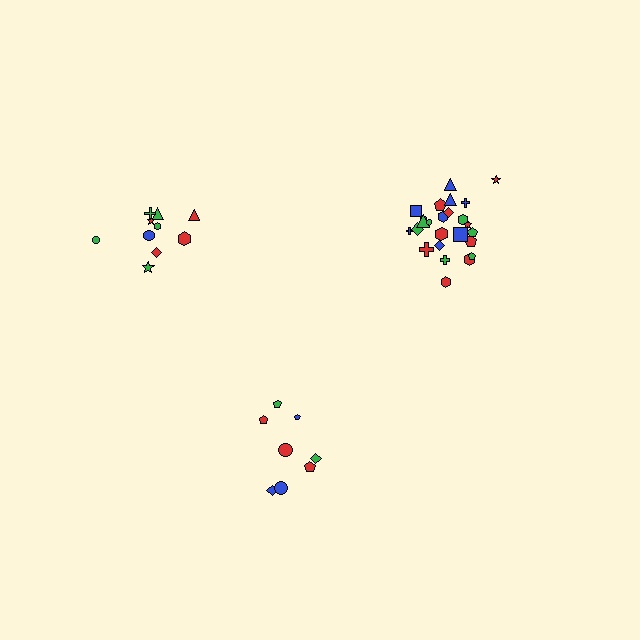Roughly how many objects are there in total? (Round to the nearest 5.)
Roughly 45 objects in total.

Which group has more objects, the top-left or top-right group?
The top-right group.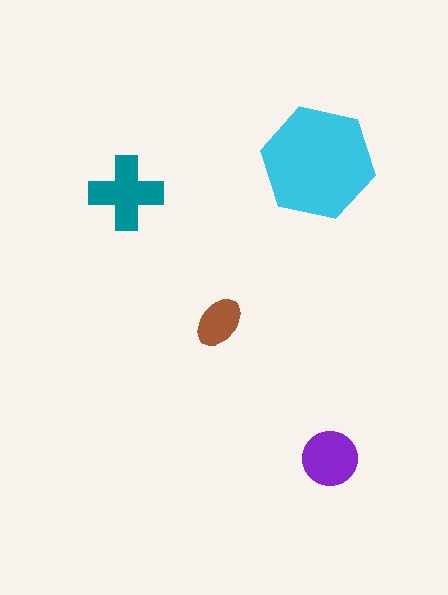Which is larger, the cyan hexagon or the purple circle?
The cyan hexagon.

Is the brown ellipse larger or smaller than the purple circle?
Smaller.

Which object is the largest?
The cyan hexagon.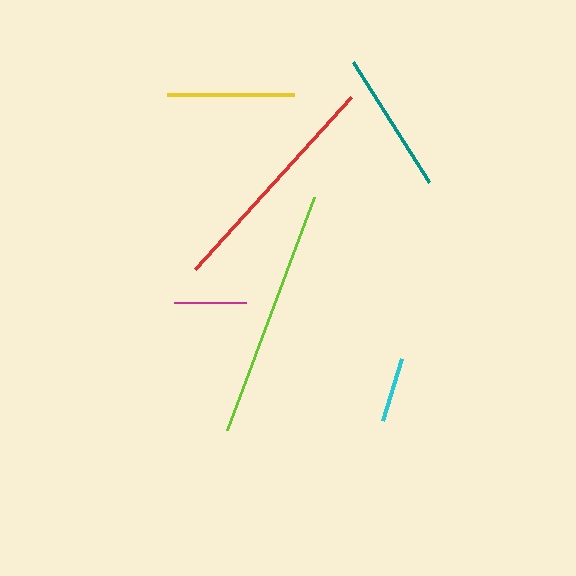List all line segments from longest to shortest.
From longest to shortest: lime, red, teal, yellow, magenta, cyan.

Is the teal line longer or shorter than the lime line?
The lime line is longer than the teal line.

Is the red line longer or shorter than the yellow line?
The red line is longer than the yellow line.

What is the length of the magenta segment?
The magenta segment is approximately 73 pixels long.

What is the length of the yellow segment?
The yellow segment is approximately 127 pixels long.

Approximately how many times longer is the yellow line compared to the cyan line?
The yellow line is approximately 2.0 times the length of the cyan line.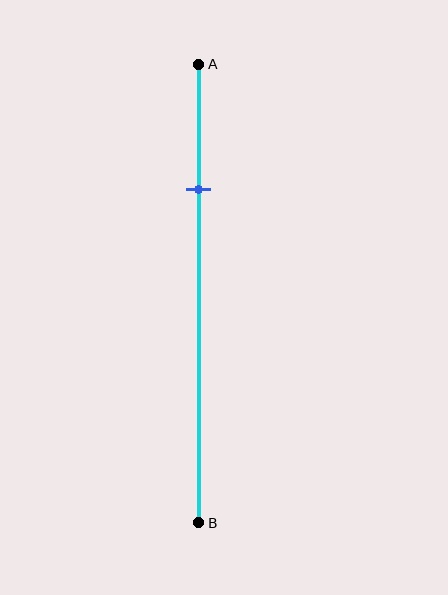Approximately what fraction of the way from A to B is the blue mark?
The blue mark is approximately 25% of the way from A to B.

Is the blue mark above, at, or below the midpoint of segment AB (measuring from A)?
The blue mark is above the midpoint of segment AB.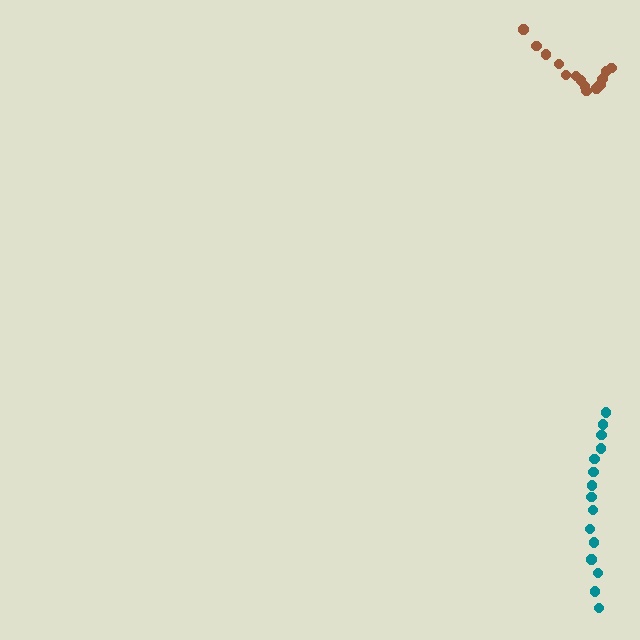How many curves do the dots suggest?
There are 2 distinct paths.